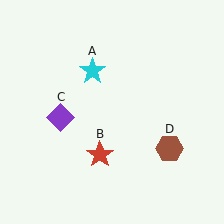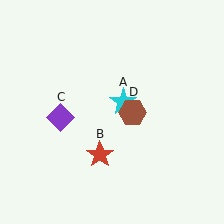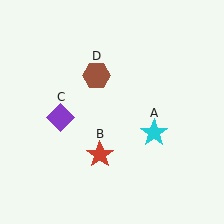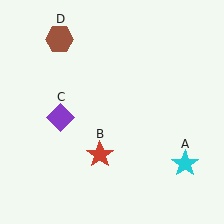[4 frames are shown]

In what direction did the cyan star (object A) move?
The cyan star (object A) moved down and to the right.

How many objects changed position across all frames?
2 objects changed position: cyan star (object A), brown hexagon (object D).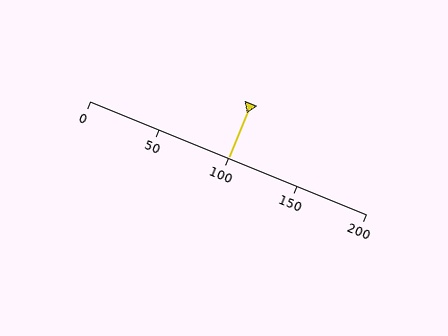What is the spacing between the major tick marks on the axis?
The major ticks are spaced 50 apart.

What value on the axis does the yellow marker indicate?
The marker indicates approximately 100.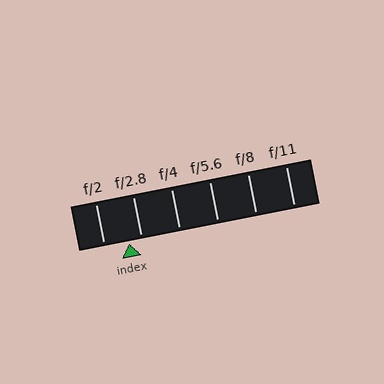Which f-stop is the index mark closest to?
The index mark is closest to f/2.8.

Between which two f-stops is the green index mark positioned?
The index mark is between f/2 and f/2.8.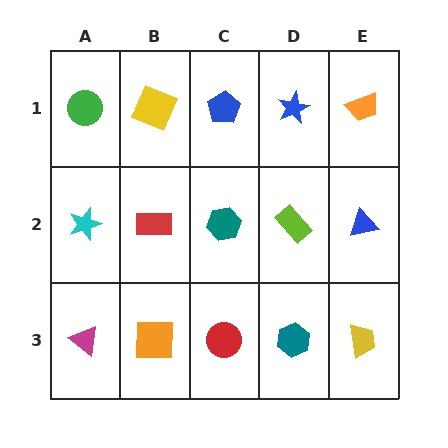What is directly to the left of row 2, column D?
A teal hexagon.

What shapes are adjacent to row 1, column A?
A cyan star (row 2, column A), a yellow square (row 1, column B).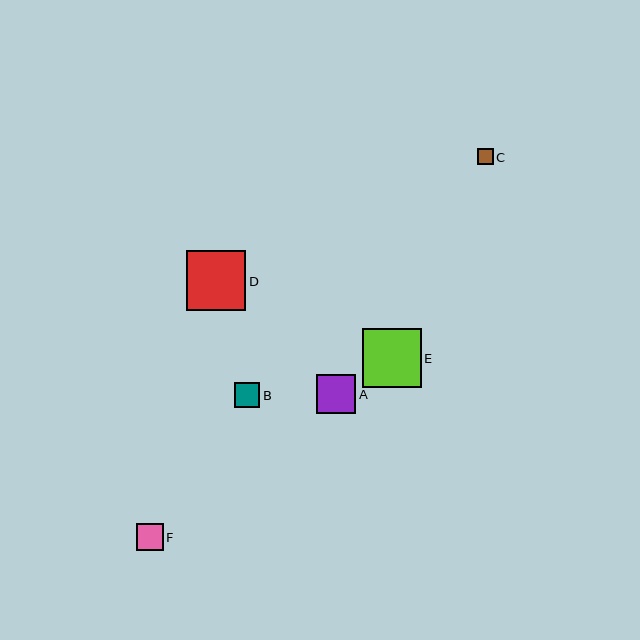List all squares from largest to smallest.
From largest to smallest: E, D, A, F, B, C.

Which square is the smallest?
Square C is the smallest with a size of approximately 16 pixels.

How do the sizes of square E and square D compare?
Square E and square D are approximately the same size.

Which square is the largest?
Square E is the largest with a size of approximately 59 pixels.